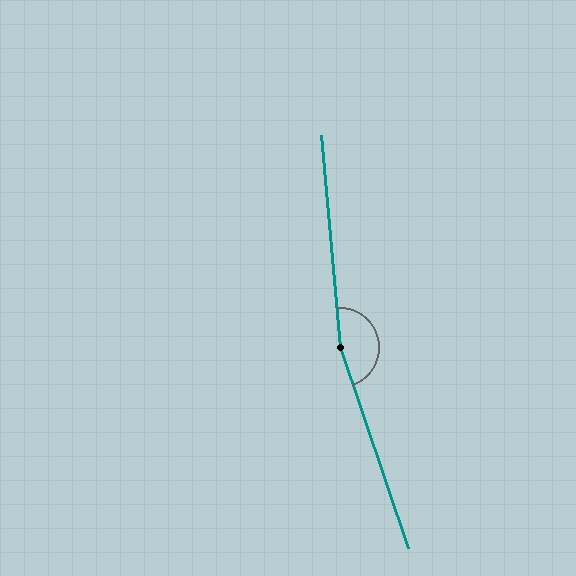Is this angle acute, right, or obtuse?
It is obtuse.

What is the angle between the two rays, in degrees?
Approximately 166 degrees.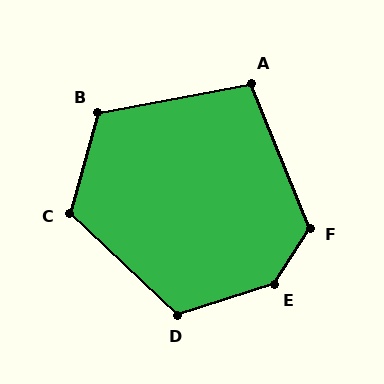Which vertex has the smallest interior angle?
A, at approximately 101 degrees.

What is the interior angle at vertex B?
Approximately 116 degrees (obtuse).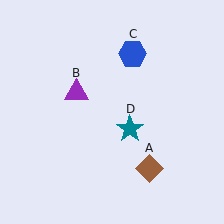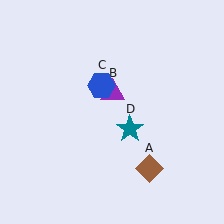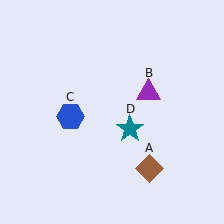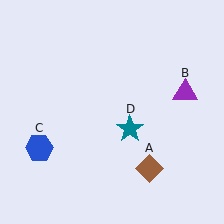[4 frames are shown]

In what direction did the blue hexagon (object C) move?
The blue hexagon (object C) moved down and to the left.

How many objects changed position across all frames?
2 objects changed position: purple triangle (object B), blue hexagon (object C).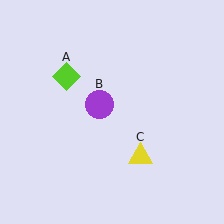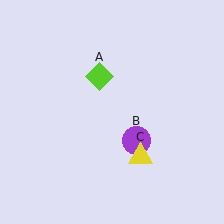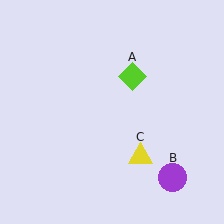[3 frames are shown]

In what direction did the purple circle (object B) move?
The purple circle (object B) moved down and to the right.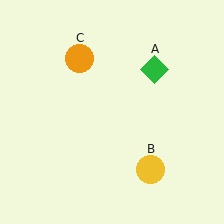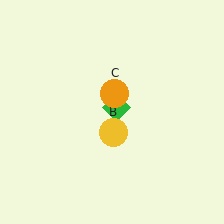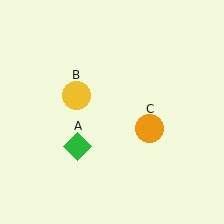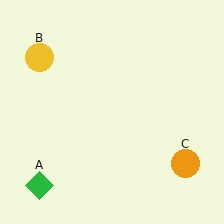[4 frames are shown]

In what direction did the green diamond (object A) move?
The green diamond (object A) moved down and to the left.